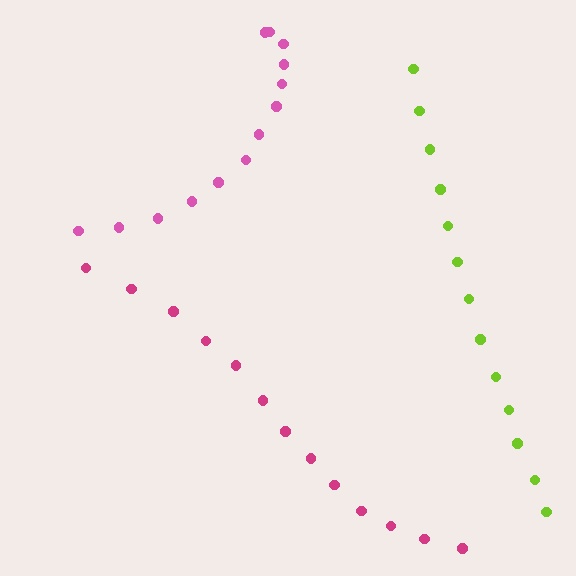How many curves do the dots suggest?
There are 3 distinct paths.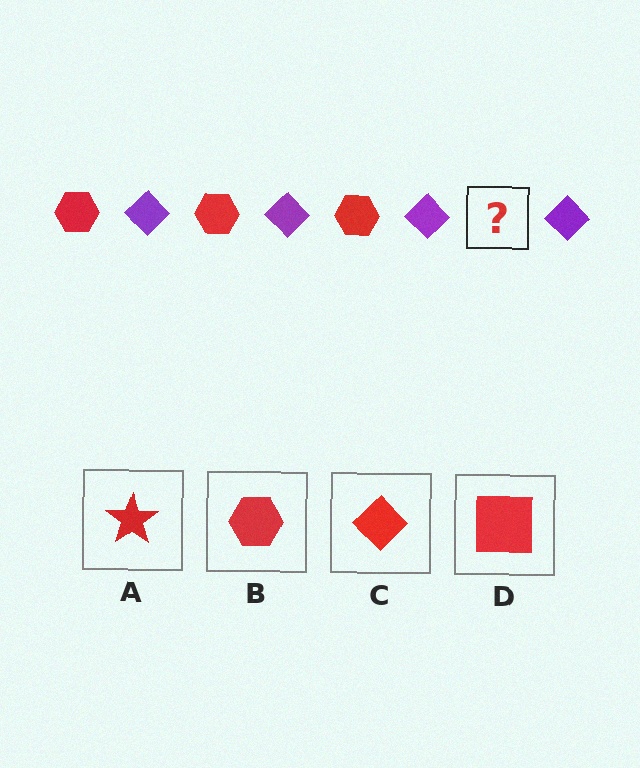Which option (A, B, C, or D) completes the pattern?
B.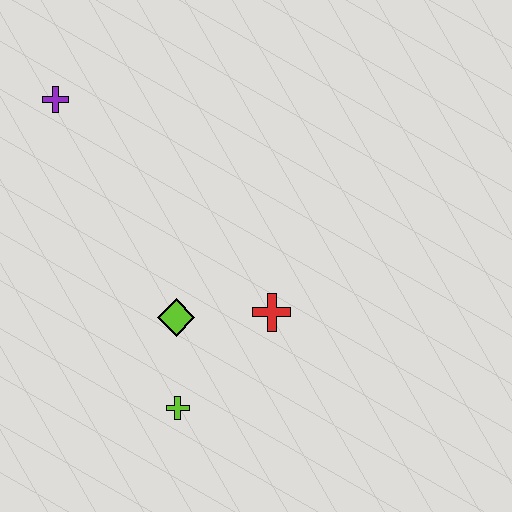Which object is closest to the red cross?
The lime diamond is closest to the red cross.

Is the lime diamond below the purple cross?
Yes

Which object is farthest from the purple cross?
The lime cross is farthest from the purple cross.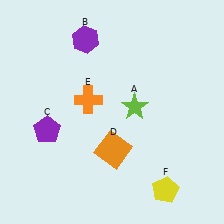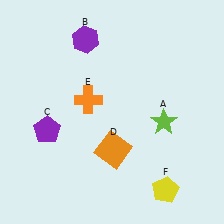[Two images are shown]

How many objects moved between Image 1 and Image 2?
1 object moved between the two images.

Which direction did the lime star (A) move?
The lime star (A) moved right.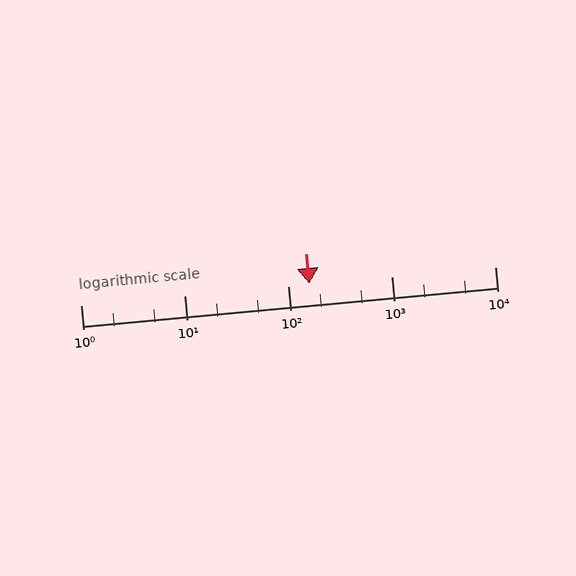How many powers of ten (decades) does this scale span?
The scale spans 4 decades, from 1 to 10000.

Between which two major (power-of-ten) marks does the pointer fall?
The pointer is between 100 and 1000.